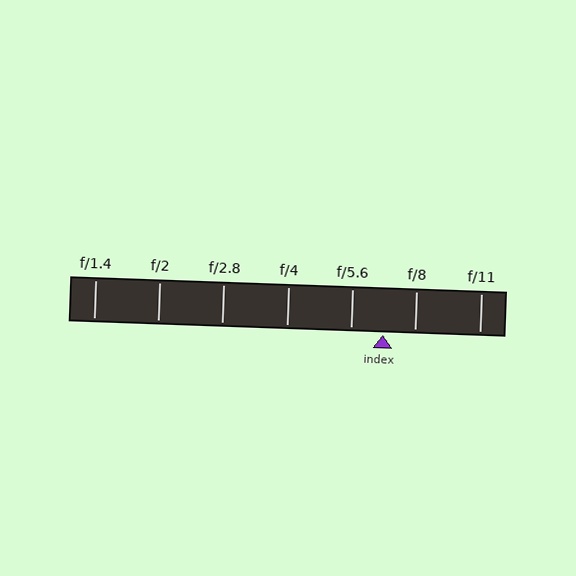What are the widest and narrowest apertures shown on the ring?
The widest aperture shown is f/1.4 and the narrowest is f/11.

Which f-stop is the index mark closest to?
The index mark is closest to f/5.6.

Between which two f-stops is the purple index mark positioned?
The index mark is between f/5.6 and f/8.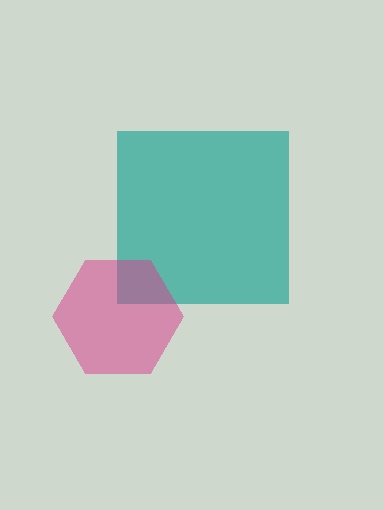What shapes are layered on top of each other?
The layered shapes are: a teal square, a magenta hexagon.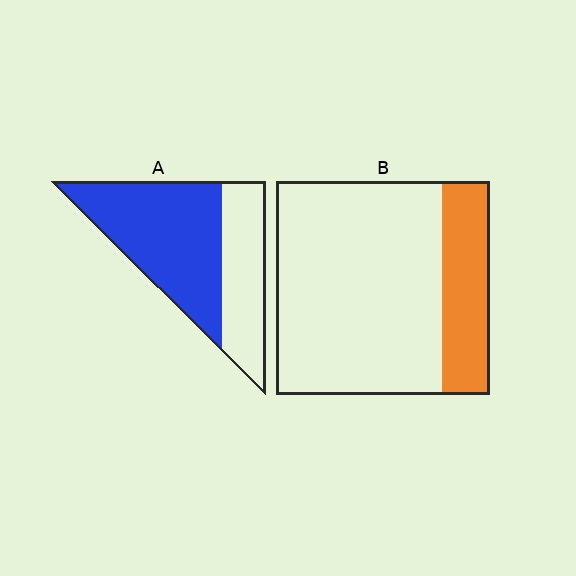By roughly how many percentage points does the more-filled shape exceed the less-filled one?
By roughly 40 percentage points (A over B).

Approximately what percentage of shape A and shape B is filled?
A is approximately 65% and B is approximately 20%.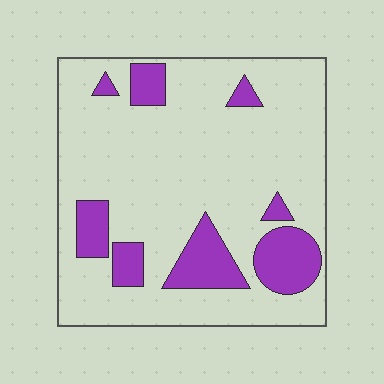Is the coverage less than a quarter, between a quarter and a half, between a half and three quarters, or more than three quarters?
Less than a quarter.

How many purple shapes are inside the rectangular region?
8.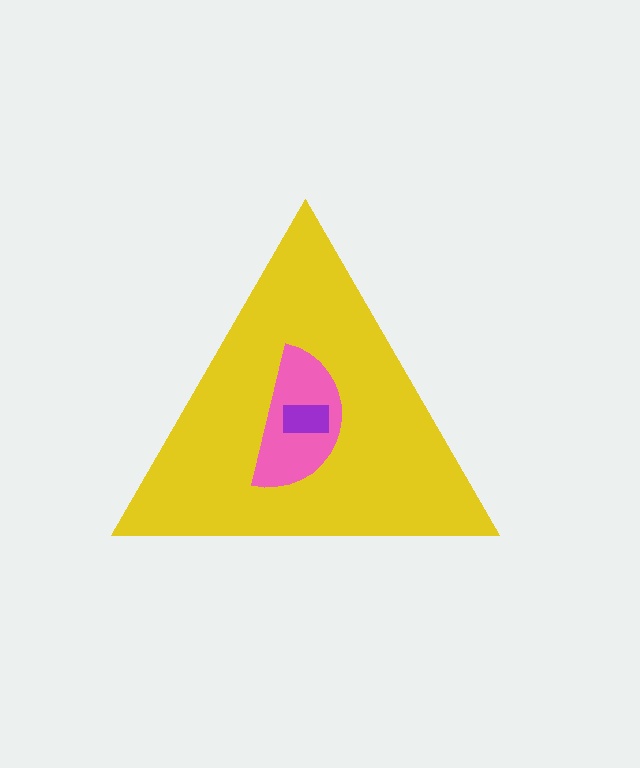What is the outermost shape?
The yellow triangle.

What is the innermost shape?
The purple rectangle.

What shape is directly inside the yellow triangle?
The pink semicircle.